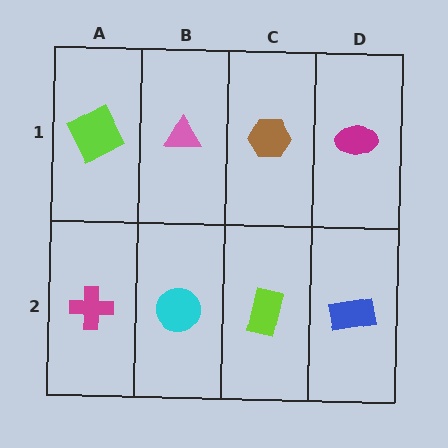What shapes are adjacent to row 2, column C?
A brown hexagon (row 1, column C), a cyan circle (row 2, column B), a blue rectangle (row 2, column D).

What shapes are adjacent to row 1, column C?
A lime rectangle (row 2, column C), a pink triangle (row 1, column B), a magenta ellipse (row 1, column D).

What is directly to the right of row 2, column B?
A lime rectangle.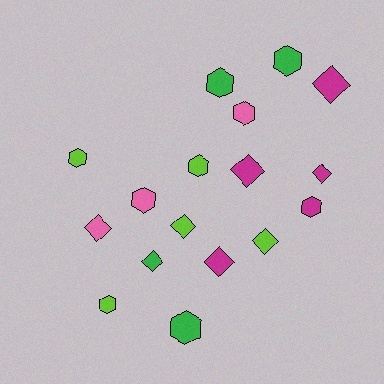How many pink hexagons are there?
There are 2 pink hexagons.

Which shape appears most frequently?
Hexagon, with 9 objects.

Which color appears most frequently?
Magenta, with 5 objects.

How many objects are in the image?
There are 17 objects.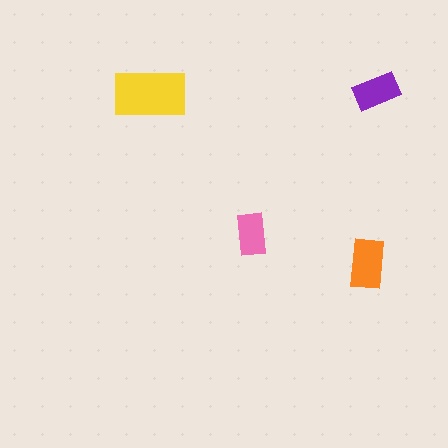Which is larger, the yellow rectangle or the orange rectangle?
The yellow one.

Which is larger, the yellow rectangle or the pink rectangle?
The yellow one.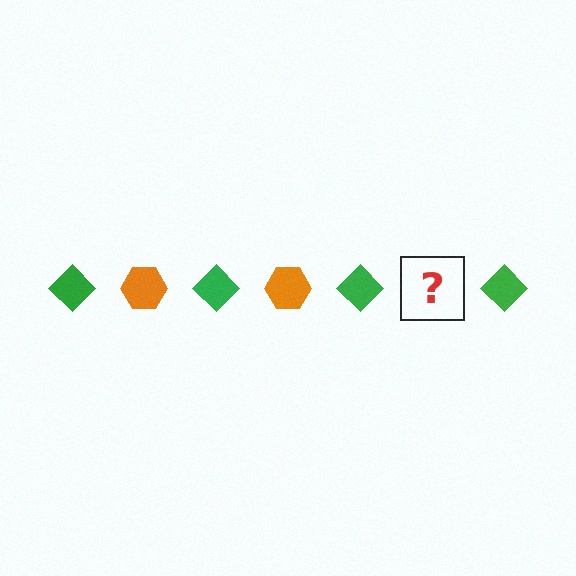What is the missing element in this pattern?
The missing element is an orange hexagon.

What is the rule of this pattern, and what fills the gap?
The rule is that the pattern alternates between green diamond and orange hexagon. The gap should be filled with an orange hexagon.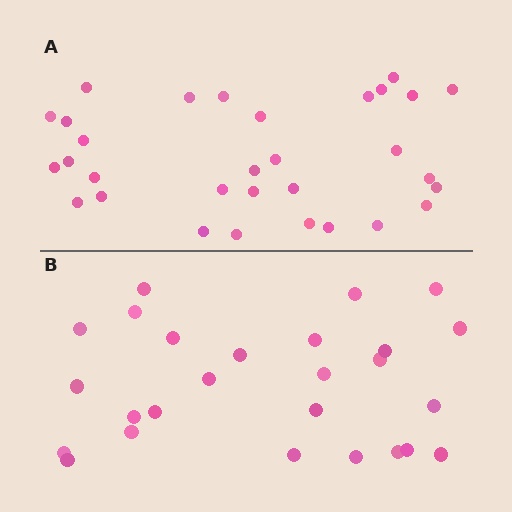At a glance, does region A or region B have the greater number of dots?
Region A (the top region) has more dots.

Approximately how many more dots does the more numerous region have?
Region A has about 5 more dots than region B.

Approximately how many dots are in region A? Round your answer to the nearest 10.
About 30 dots. (The exact count is 31, which rounds to 30.)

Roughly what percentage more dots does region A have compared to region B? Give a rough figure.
About 20% more.